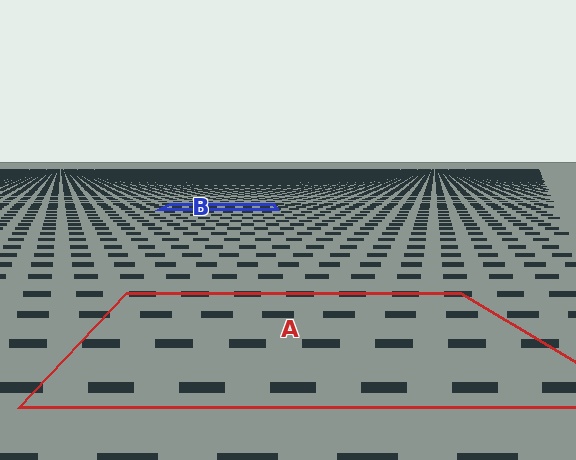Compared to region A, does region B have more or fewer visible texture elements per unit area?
Region B has more texture elements per unit area — they are packed more densely because it is farther away.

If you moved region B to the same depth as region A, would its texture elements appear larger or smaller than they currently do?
They would appear larger. At a closer depth, the same texture elements are projected at a bigger on-screen size.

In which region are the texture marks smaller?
The texture marks are smaller in region B, because it is farther away.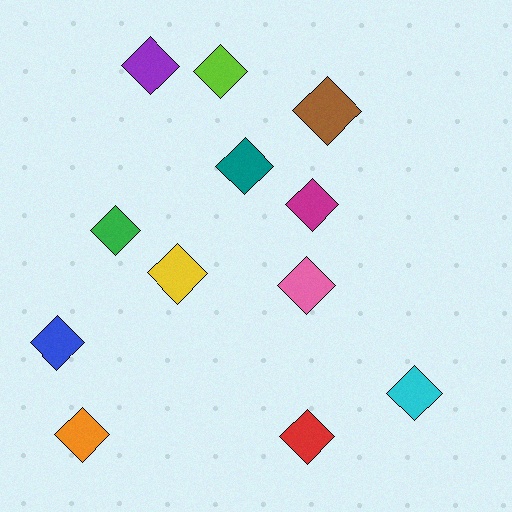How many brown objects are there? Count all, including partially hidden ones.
There is 1 brown object.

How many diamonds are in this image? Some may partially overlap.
There are 12 diamonds.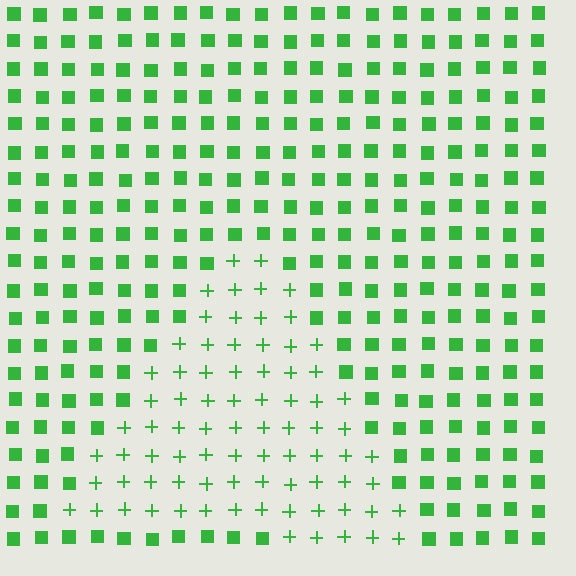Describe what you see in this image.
The image is filled with small green elements arranged in a uniform grid. A triangle-shaped region contains plus signs, while the surrounding area contains squares. The boundary is defined purely by the change in element shape.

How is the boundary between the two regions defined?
The boundary is defined by a change in element shape: plus signs inside vs. squares outside. All elements share the same color and spacing.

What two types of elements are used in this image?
The image uses plus signs inside the triangle region and squares outside it.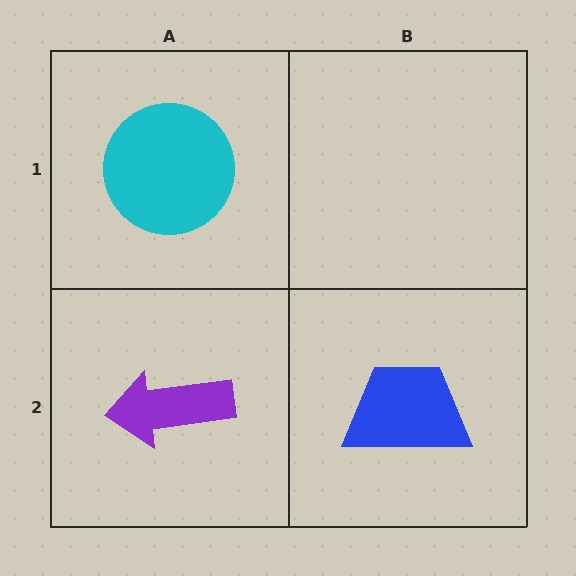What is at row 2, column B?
A blue trapezoid.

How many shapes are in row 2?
2 shapes.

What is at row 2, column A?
A purple arrow.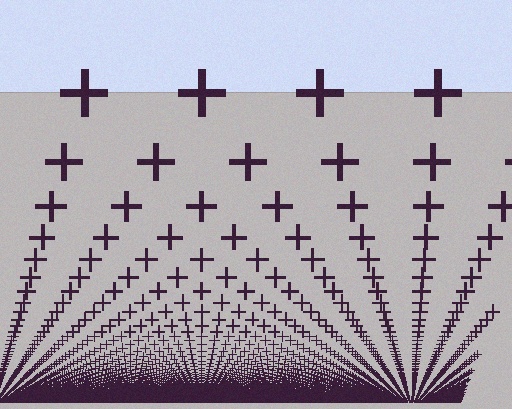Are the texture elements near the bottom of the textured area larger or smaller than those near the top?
Smaller. The gradient is inverted — elements near the bottom are smaller and denser.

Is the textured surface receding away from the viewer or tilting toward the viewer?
The surface appears to tilt toward the viewer. Texture elements get larger and sparser toward the top.